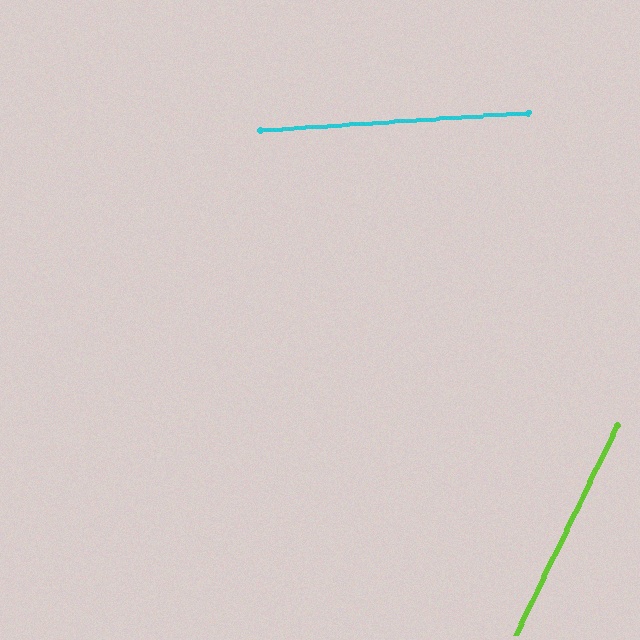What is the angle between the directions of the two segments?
Approximately 60 degrees.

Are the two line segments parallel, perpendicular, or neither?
Neither parallel nor perpendicular — they differ by about 60°.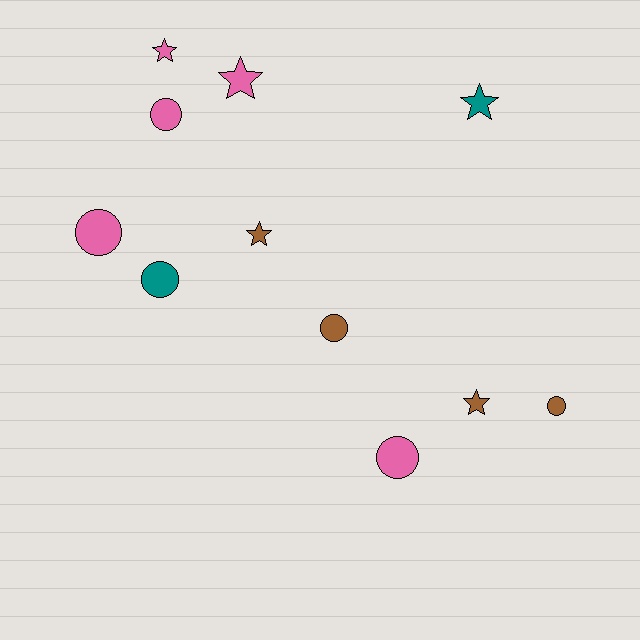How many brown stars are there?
There are 2 brown stars.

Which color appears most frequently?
Pink, with 5 objects.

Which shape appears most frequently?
Circle, with 6 objects.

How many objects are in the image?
There are 11 objects.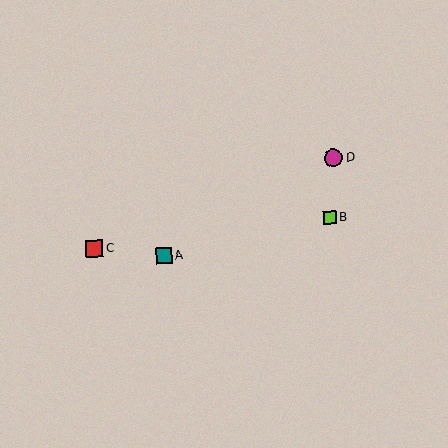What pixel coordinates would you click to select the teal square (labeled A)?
Click at (164, 256) to select the teal square A.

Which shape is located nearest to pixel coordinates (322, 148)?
The magenta circle (labeled D) at (333, 158) is nearest to that location.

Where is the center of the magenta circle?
The center of the magenta circle is at (333, 158).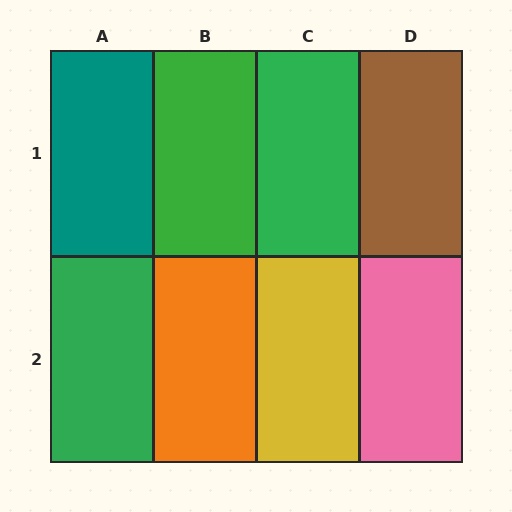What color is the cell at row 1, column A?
Teal.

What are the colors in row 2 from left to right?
Green, orange, yellow, pink.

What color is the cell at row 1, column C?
Green.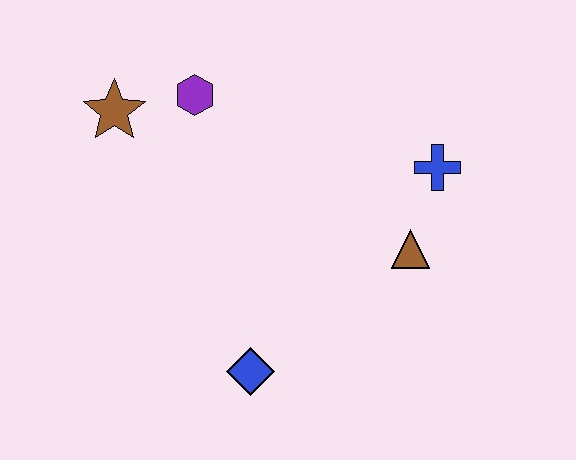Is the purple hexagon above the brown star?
Yes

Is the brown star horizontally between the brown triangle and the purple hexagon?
No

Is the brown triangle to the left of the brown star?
No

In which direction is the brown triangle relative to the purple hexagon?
The brown triangle is to the right of the purple hexagon.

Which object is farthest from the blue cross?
The brown star is farthest from the blue cross.